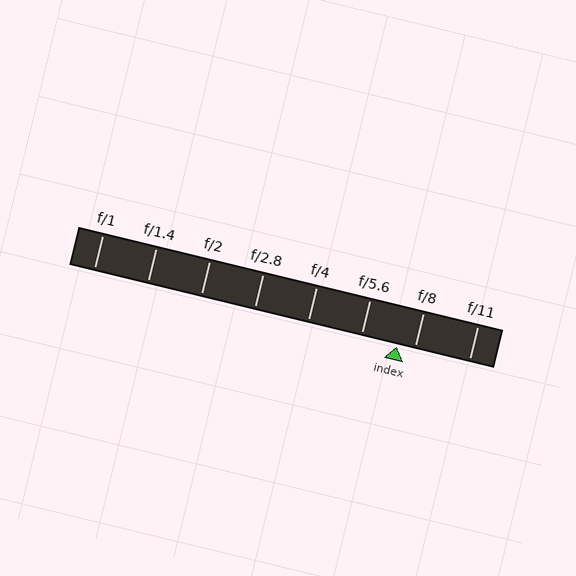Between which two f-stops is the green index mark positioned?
The index mark is between f/5.6 and f/8.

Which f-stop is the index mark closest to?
The index mark is closest to f/8.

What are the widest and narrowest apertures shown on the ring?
The widest aperture shown is f/1 and the narrowest is f/11.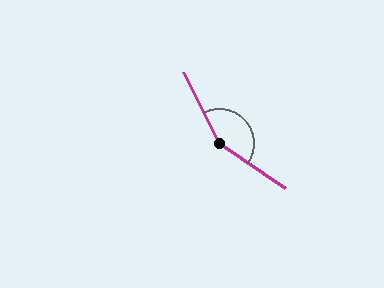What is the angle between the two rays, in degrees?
Approximately 151 degrees.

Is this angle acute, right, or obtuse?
It is obtuse.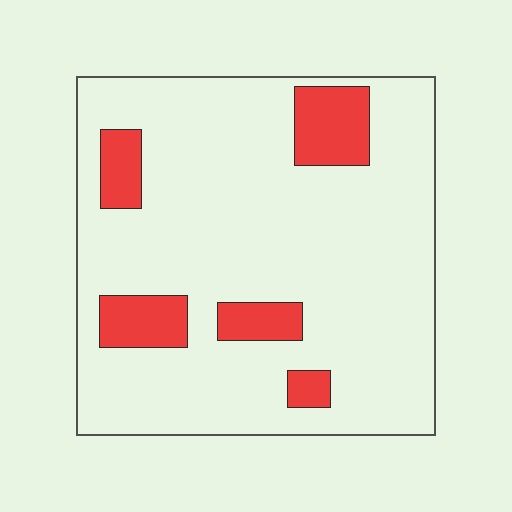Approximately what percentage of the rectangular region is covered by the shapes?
Approximately 15%.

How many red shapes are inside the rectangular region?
5.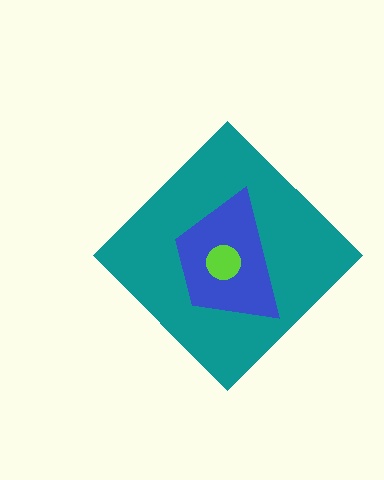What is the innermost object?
The lime circle.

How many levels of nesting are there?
3.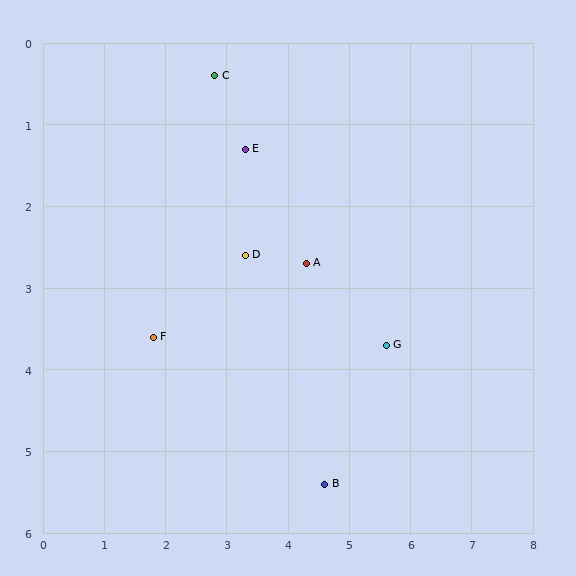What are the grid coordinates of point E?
Point E is at approximately (3.3, 1.3).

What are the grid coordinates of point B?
Point B is at approximately (4.6, 5.4).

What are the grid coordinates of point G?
Point G is at approximately (5.6, 3.7).